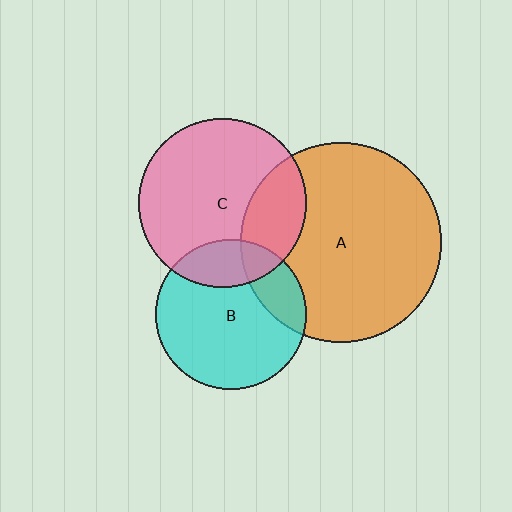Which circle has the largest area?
Circle A (orange).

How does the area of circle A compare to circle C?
Approximately 1.4 times.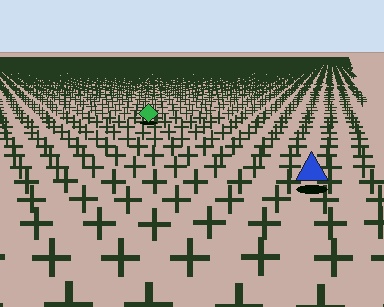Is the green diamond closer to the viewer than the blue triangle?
No. The blue triangle is closer — you can tell from the texture gradient: the ground texture is coarser near it.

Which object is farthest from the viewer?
The green diamond is farthest from the viewer. It appears smaller and the ground texture around it is denser.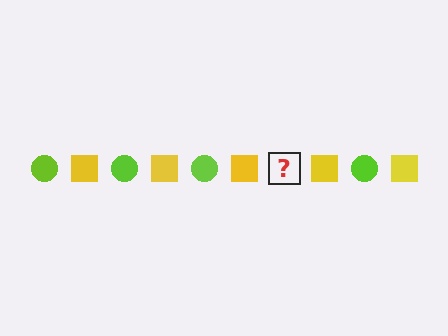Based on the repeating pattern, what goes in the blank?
The blank should be a lime circle.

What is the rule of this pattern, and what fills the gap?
The rule is that the pattern alternates between lime circle and yellow square. The gap should be filled with a lime circle.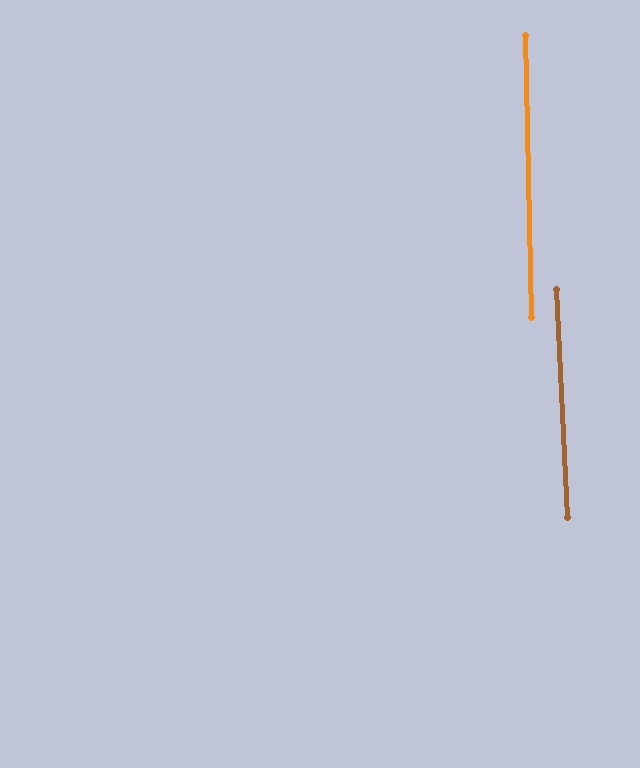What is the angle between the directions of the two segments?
Approximately 1 degree.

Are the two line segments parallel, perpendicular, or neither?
Parallel — their directions differ by only 1.4°.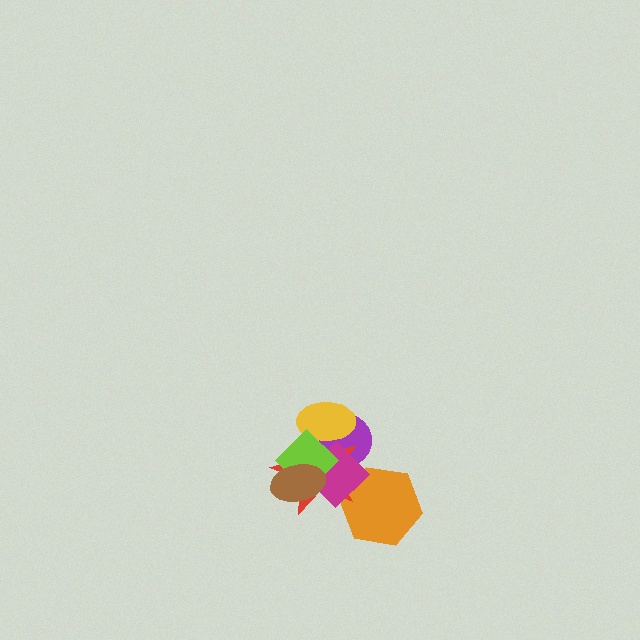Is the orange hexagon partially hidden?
Yes, it is partially covered by another shape.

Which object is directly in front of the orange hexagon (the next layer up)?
The red star is directly in front of the orange hexagon.